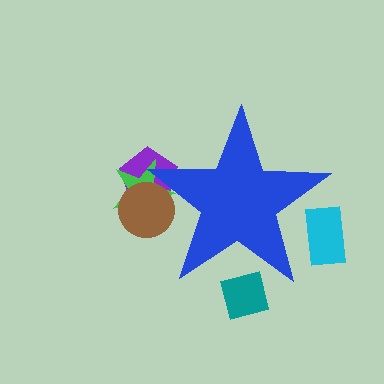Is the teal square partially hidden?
Yes, the teal square is partially hidden behind the blue star.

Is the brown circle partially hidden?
Yes, the brown circle is partially hidden behind the blue star.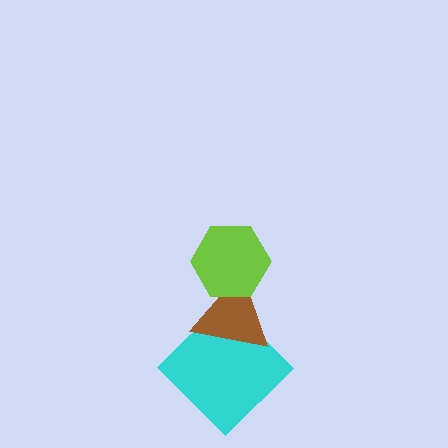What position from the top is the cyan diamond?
The cyan diamond is 3rd from the top.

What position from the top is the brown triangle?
The brown triangle is 2nd from the top.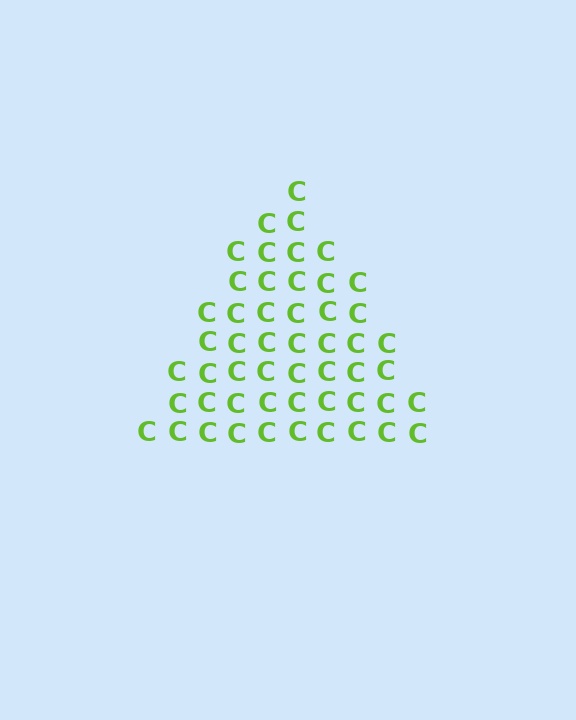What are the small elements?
The small elements are letter C's.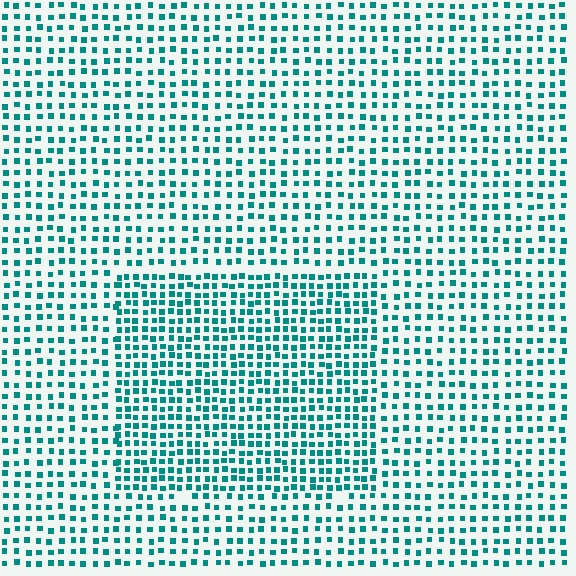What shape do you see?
I see a rectangle.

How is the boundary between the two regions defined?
The boundary is defined by a change in element density (approximately 1.6x ratio). All elements are the same color, size, and shape.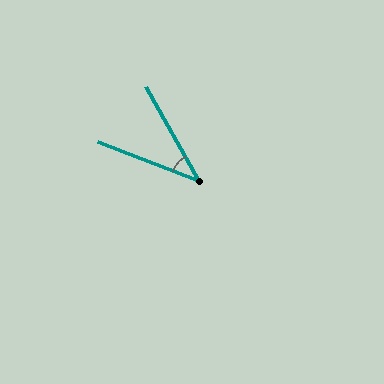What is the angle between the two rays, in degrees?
Approximately 39 degrees.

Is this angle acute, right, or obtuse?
It is acute.